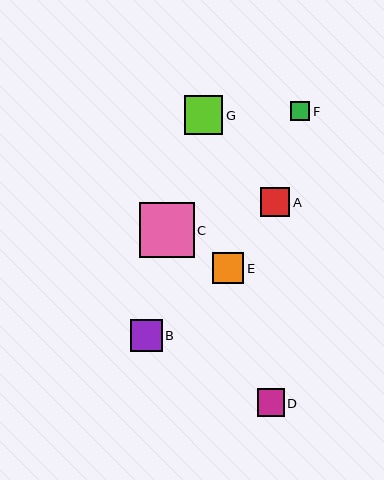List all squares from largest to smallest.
From largest to smallest: C, G, B, E, A, D, F.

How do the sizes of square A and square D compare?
Square A and square D are approximately the same size.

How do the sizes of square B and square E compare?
Square B and square E are approximately the same size.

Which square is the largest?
Square C is the largest with a size of approximately 55 pixels.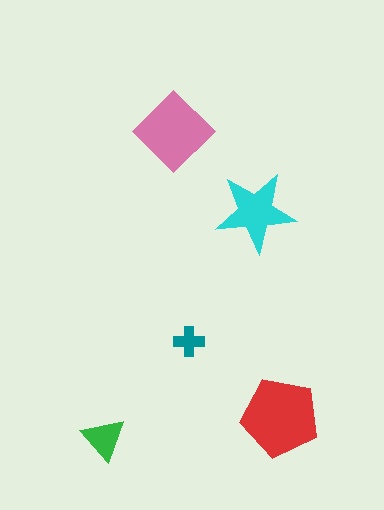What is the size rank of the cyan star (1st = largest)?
3rd.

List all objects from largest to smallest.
The red pentagon, the pink diamond, the cyan star, the green triangle, the teal cross.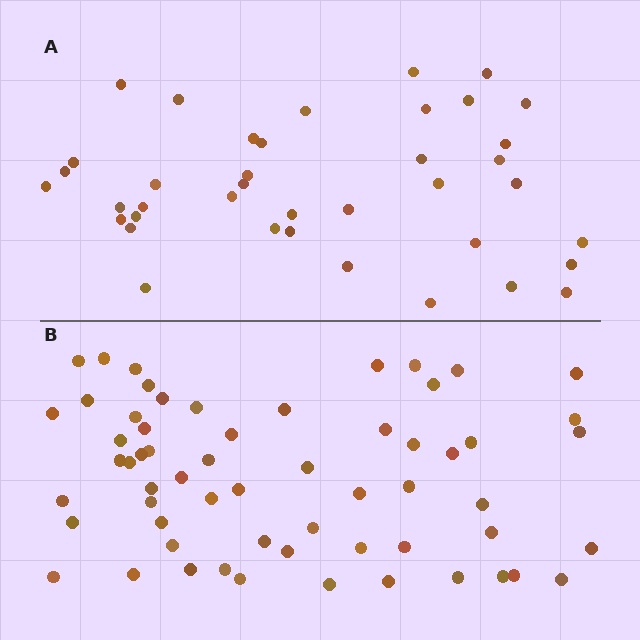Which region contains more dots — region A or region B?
Region B (the bottom region) has more dots.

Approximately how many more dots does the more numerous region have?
Region B has approximately 20 more dots than region A.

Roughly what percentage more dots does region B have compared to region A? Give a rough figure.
About 55% more.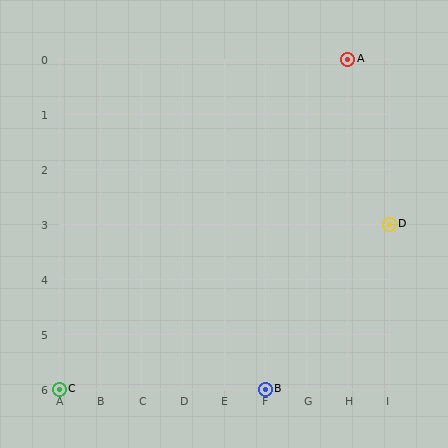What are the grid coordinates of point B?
Point B is at grid coordinates (F, 6).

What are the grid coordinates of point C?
Point C is at grid coordinates (A, 6).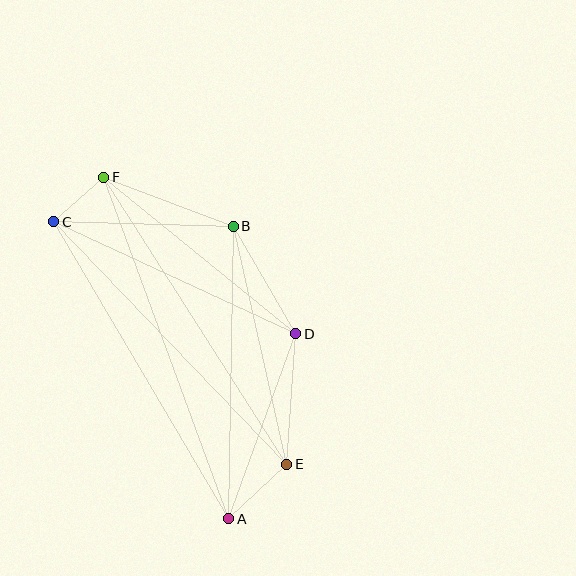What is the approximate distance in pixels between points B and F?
The distance between B and F is approximately 138 pixels.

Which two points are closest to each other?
Points C and F are closest to each other.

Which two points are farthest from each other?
Points A and F are farthest from each other.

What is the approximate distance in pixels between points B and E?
The distance between B and E is approximately 244 pixels.